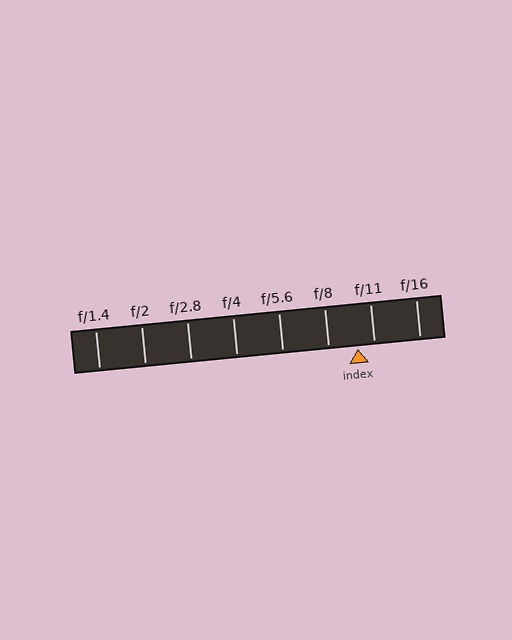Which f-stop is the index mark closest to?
The index mark is closest to f/11.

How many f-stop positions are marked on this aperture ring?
There are 8 f-stop positions marked.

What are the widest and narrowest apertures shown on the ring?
The widest aperture shown is f/1.4 and the narrowest is f/16.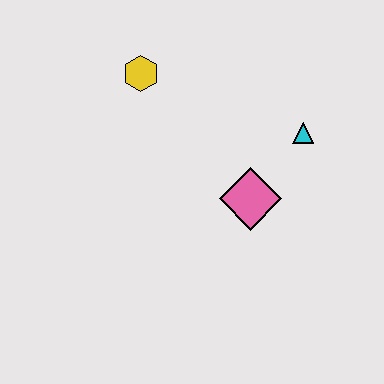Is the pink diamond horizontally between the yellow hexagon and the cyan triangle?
Yes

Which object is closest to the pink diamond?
The cyan triangle is closest to the pink diamond.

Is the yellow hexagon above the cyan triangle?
Yes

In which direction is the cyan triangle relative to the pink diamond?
The cyan triangle is above the pink diamond.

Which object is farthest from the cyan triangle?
The yellow hexagon is farthest from the cyan triangle.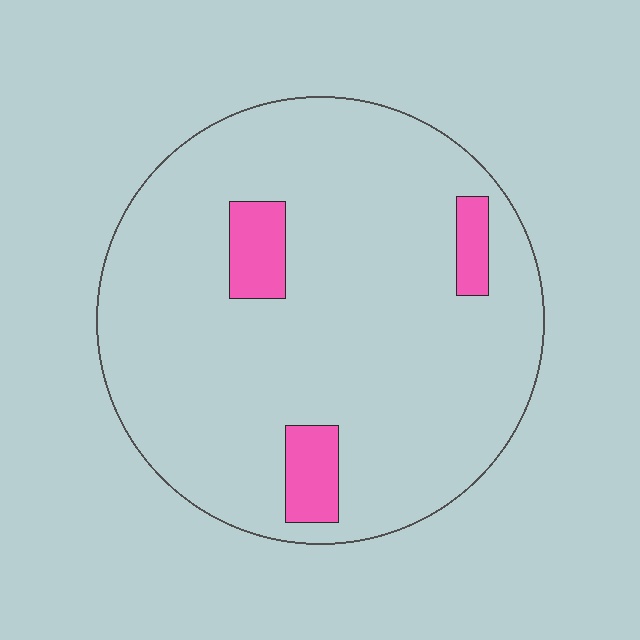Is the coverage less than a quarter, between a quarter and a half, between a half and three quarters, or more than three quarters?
Less than a quarter.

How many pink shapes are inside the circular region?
3.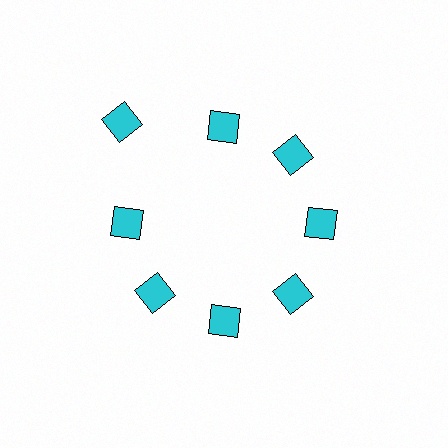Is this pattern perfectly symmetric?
No. The 8 cyan diamonds are arranged in a ring, but one element near the 10 o'clock position is pushed outward from the center, breaking the 8-fold rotational symmetry.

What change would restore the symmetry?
The symmetry would be restored by moving it inward, back onto the ring so that all 8 diamonds sit at equal angles and equal distance from the center.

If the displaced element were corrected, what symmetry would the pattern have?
It would have 8-fold rotational symmetry — the pattern would map onto itself every 45 degrees.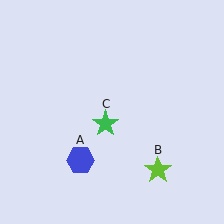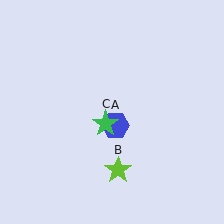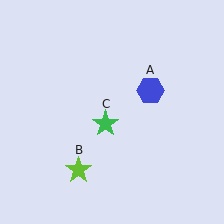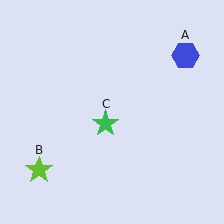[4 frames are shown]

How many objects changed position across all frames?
2 objects changed position: blue hexagon (object A), lime star (object B).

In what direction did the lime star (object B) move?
The lime star (object B) moved left.